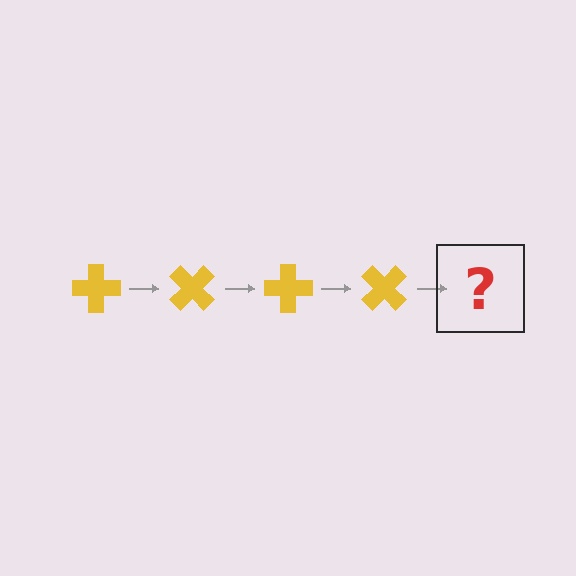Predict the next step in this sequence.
The next step is a yellow cross rotated 180 degrees.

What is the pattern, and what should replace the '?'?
The pattern is that the cross rotates 45 degrees each step. The '?' should be a yellow cross rotated 180 degrees.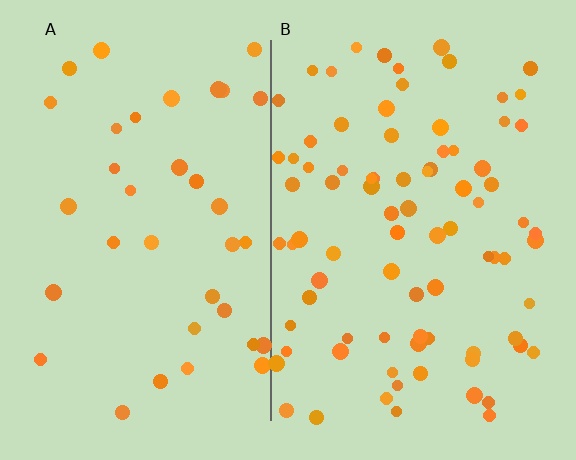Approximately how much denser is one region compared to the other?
Approximately 2.3× — region B over region A.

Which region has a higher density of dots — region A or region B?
B (the right).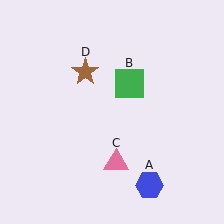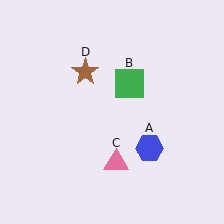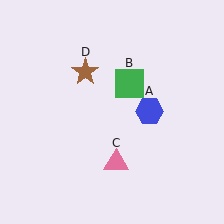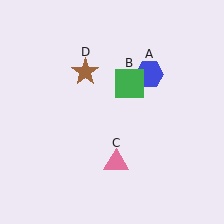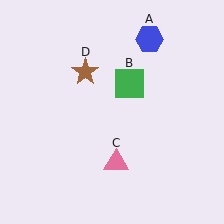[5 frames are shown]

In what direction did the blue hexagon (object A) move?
The blue hexagon (object A) moved up.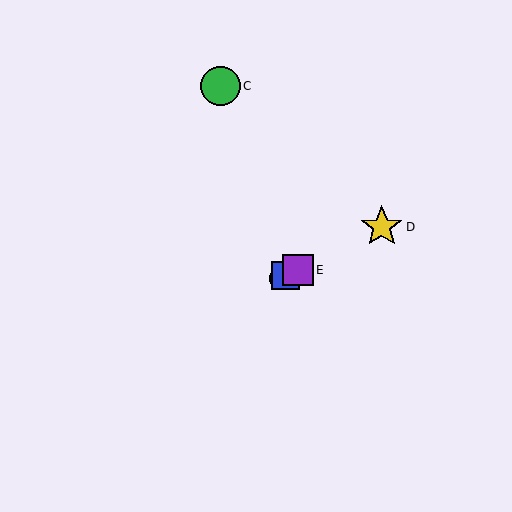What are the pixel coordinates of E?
Object E is at (298, 270).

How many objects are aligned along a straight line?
4 objects (A, B, D, E) are aligned along a straight line.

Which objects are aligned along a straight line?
Objects A, B, D, E are aligned along a straight line.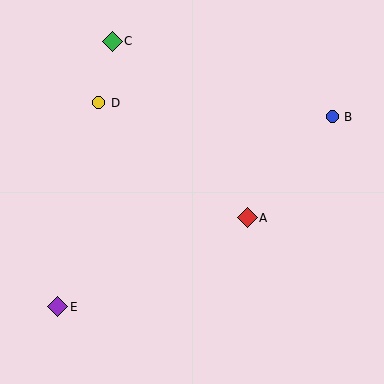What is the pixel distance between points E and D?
The distance between E and D is 208 pixels.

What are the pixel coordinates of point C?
Point C is at (112, 41).